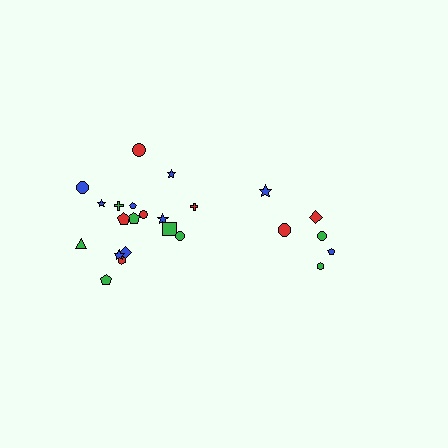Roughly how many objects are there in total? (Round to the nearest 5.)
Roughly 25 objects in total.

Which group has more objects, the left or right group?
The left group.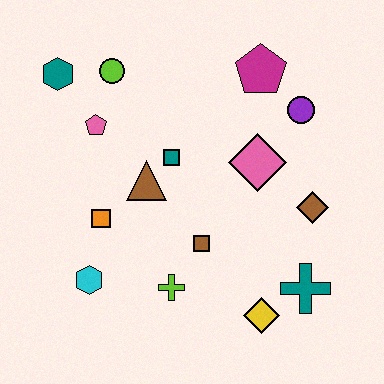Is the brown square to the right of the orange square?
Yes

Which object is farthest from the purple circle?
The cyan hexagon is farthest from the purple circle.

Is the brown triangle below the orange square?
No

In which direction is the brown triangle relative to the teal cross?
The brown triangle is to the left of the teal cross.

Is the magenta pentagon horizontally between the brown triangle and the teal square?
No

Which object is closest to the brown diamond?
The pink diamond is closest to the brown diamond.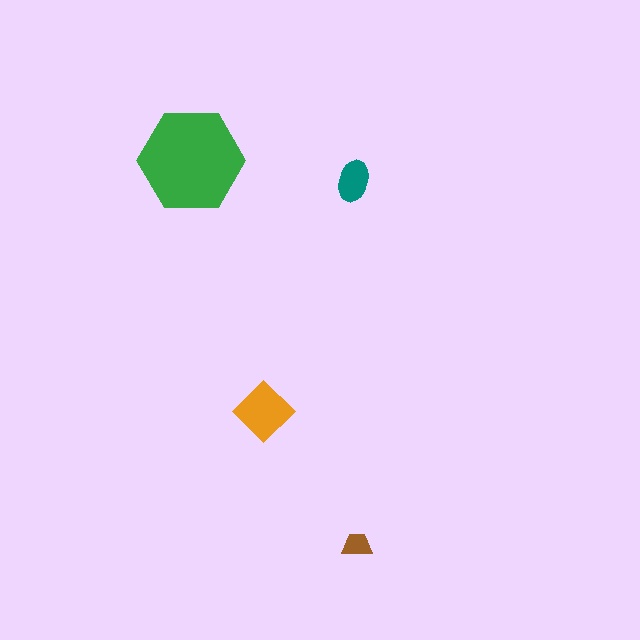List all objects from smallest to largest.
The brown trapezoid, the teal ellipse, the orange diamond, the green hexagon.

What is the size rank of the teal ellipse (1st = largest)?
3rd.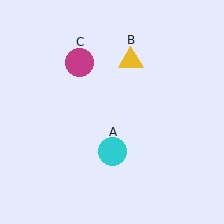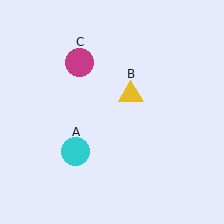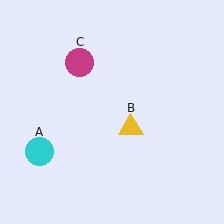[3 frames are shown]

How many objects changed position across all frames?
2 objects changed position: cyan circle (object A), yellow triangle (object B).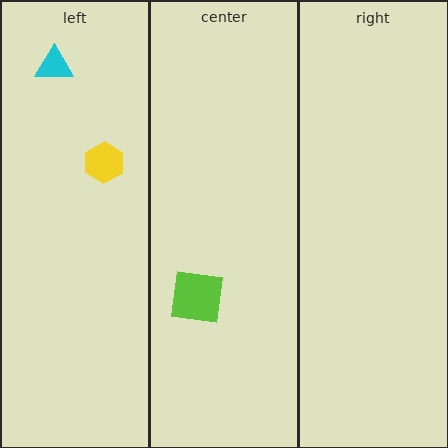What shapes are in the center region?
The lime square.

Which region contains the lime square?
The center region.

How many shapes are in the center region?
1.